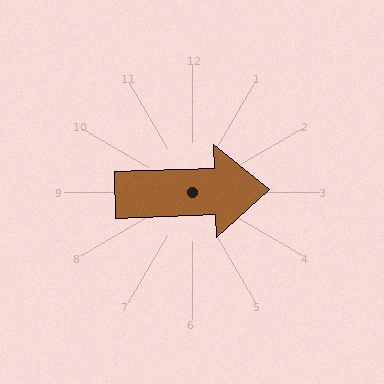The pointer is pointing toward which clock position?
Roughly 3 o'clock.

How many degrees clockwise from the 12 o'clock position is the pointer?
Approximately 88 degrees.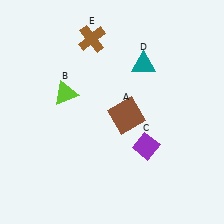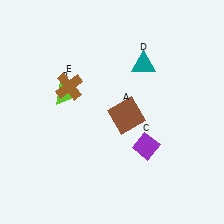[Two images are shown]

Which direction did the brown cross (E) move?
The brown cross (E) moved down.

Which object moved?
The brown cross (E) moved down.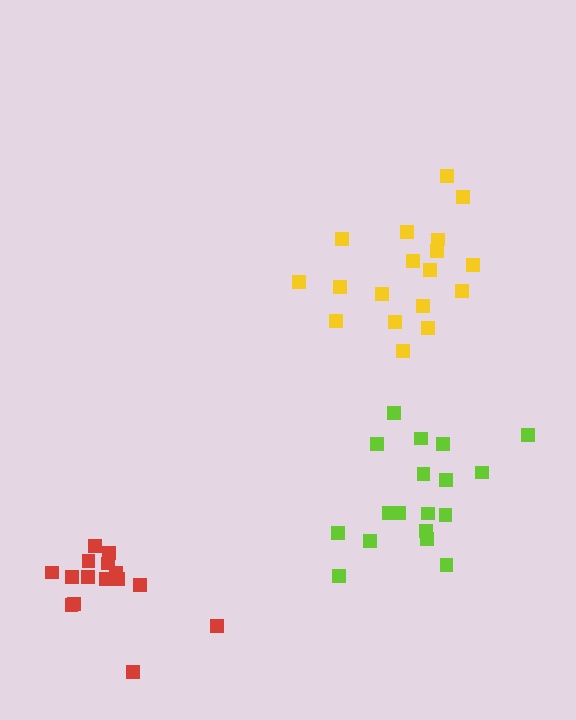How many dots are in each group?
Group 1: 15 dots, Group 2: 18 dots, Group 3: 18 dots (51 total).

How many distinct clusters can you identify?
There are 3 distinct clusters.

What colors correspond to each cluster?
The clusters are colored: red, lime, yellow.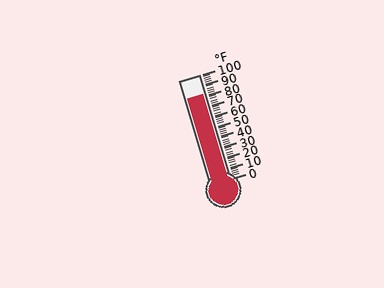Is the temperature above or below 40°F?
The temperature is above 40°F.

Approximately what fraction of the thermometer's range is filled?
The thermometer is filled to approximately 80% of its range.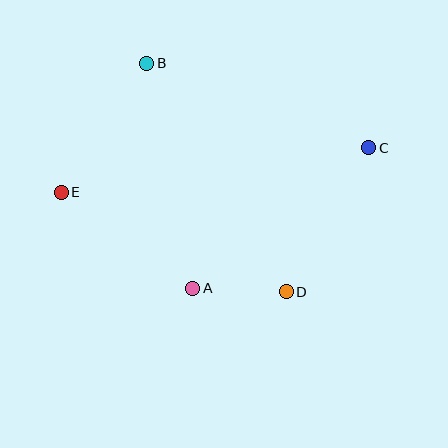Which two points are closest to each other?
Points A and D are closest to each other.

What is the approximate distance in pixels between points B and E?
The distance between B and E is approximately 155 pixels.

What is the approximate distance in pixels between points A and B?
The distance between A and B is approximately 229 pixels.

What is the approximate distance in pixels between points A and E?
The distance between A and E is approximately 163 pixels.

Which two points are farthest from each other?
Points C and E are farthest from each other.